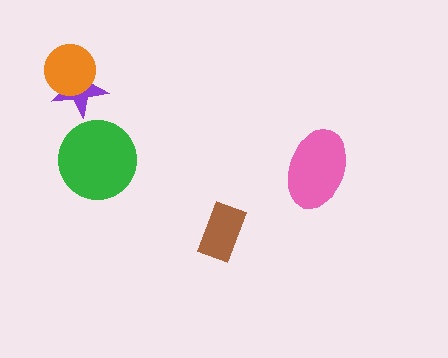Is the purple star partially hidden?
Yes, it is partially covered by another shape.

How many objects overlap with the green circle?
0 objects overlap with the green circle.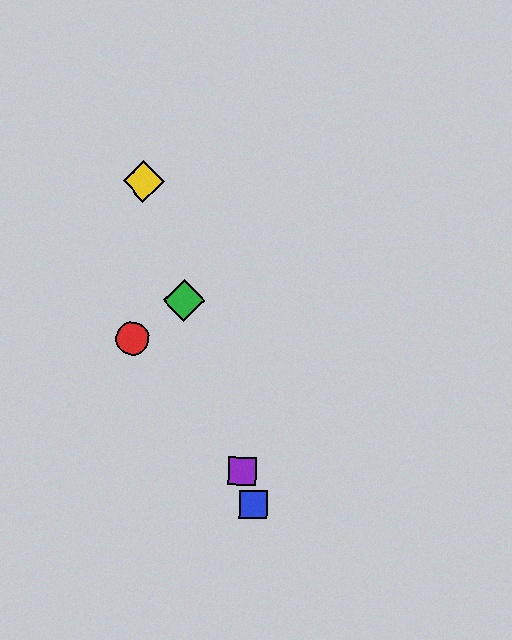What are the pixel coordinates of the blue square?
The blue square is at (253, 505).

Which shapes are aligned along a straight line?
The blue square, the green diamond, the yellow diamond, the purple square are aligned along a straight line.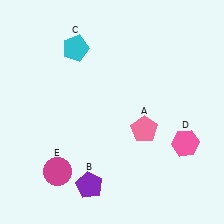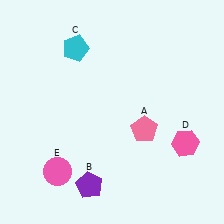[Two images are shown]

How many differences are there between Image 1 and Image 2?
There is 1 difference between the two images.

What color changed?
The circle (E) changed from magenta in Image 1 to pink in Image 2.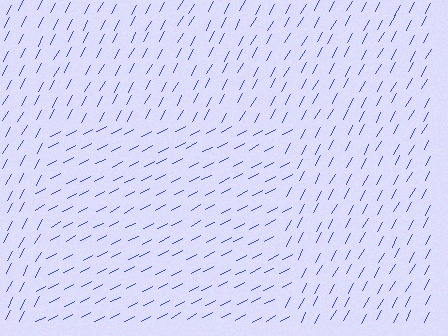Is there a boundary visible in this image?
Yes, there is a texture boundary formed by a change in line orientation.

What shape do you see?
I see a rectangle.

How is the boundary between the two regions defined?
The boundary is defined purely by a change in line orientation (approximately 33 degrees difference). All lines are the same color and thickness.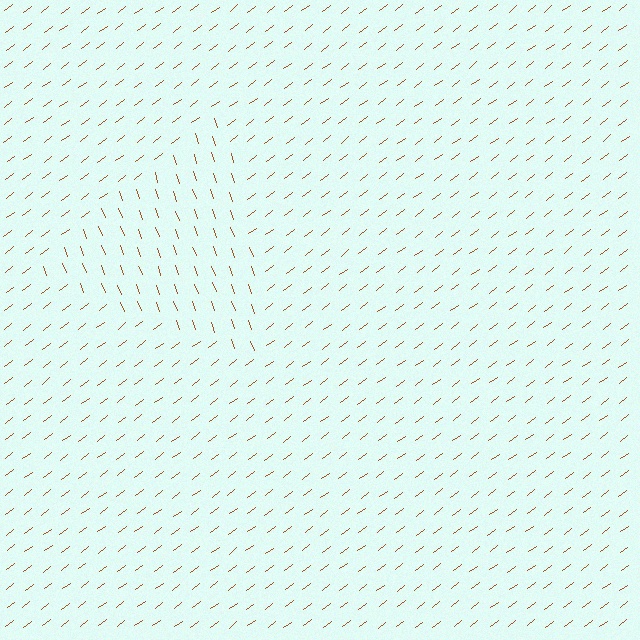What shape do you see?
I see a triangle.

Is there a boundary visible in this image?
Yes, there is a texture boundary formed by a change in line orientation.